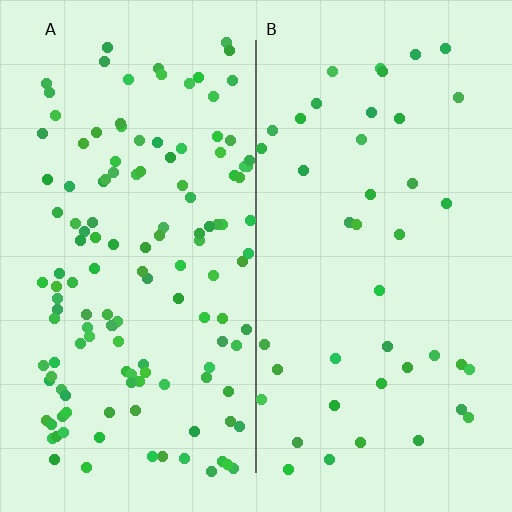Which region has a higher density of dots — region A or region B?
A (the left).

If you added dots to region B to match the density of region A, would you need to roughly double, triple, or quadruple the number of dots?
Approximately triple.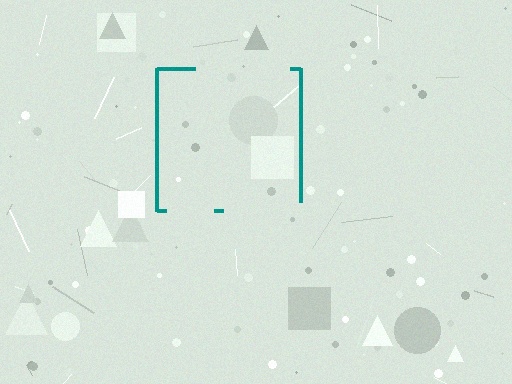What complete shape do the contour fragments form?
The contour fragments form a square.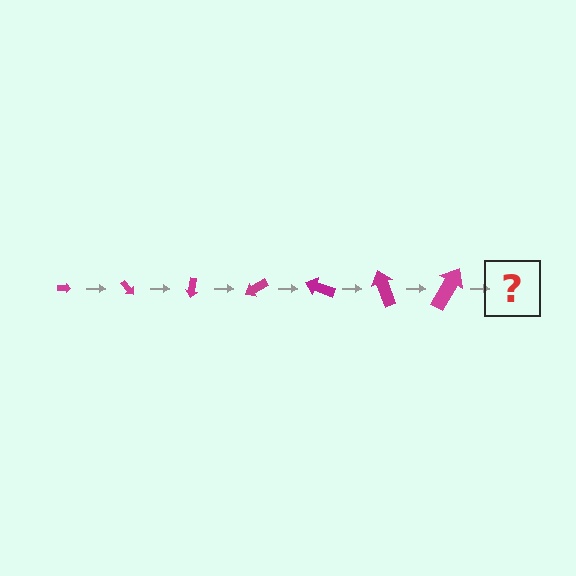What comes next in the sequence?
The next element should be an arrow, larger than the previous one and rotated 350 degrees from the start.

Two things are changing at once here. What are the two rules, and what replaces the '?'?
The two rules are that the arrow grows larger each step and it rotates 50 degrees each step. The '?' should be an arrow, larger than the previous one and rotated 350 degrees from the start.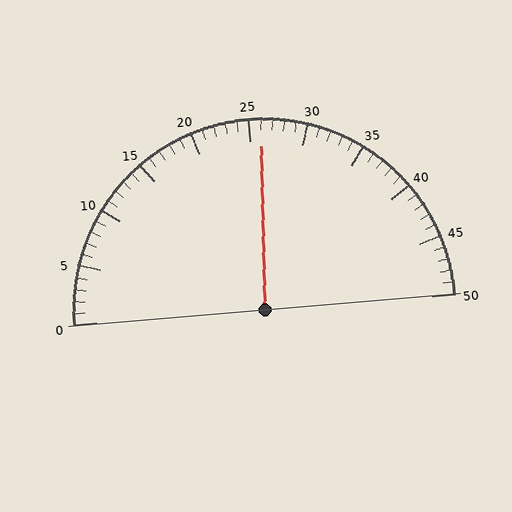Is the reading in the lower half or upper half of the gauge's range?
The reading is in the upper half of the range (0 to 50).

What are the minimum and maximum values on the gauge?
The gauge ranges from 0 to 50.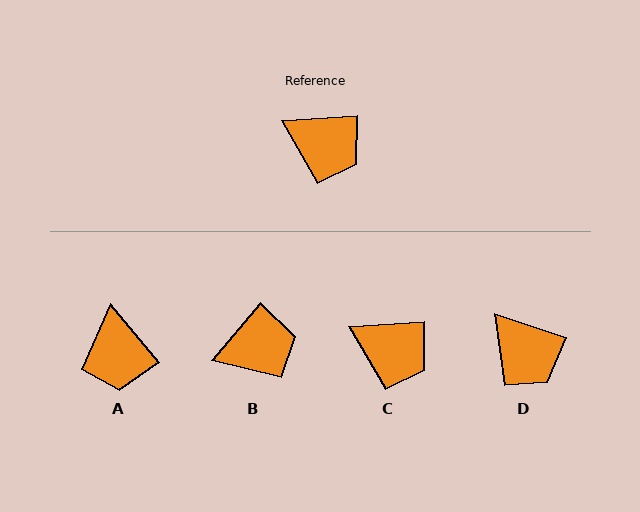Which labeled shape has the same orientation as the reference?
C.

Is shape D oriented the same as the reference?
No, it is off by about 22 degrees.